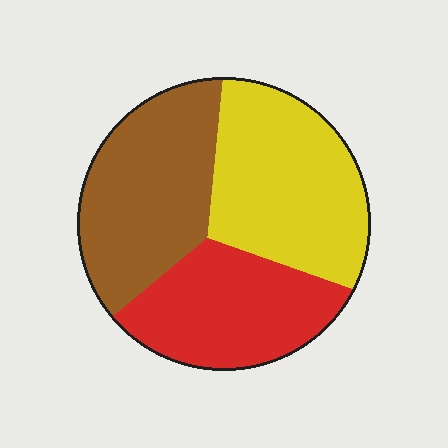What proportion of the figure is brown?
Brown takes up between a quarter and a half of the figure.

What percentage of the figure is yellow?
Yellow takes up about three eighths (3/8) of the figure.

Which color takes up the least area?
Red, at roughly 30%.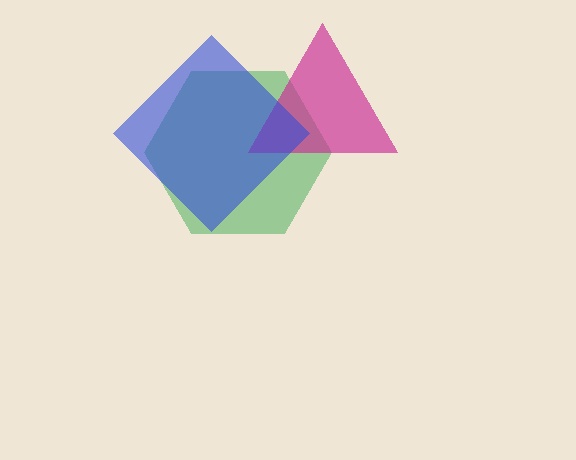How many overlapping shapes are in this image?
There are 3 overlapping shapes in the image.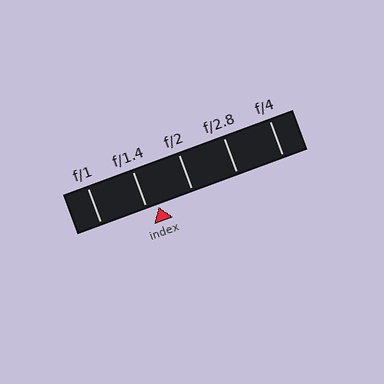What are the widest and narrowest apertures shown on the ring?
The widest aperture shown is f/1 and the narrowest is f/4.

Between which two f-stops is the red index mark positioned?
The index mark is between f/1.4 and f/2.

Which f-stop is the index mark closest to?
The index mark is closest to f/1.4.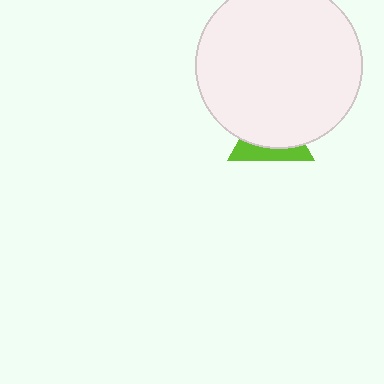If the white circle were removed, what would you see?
You would see the complete lime triangle.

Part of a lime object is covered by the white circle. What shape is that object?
It is a triangle.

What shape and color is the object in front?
The object in front is a white circle.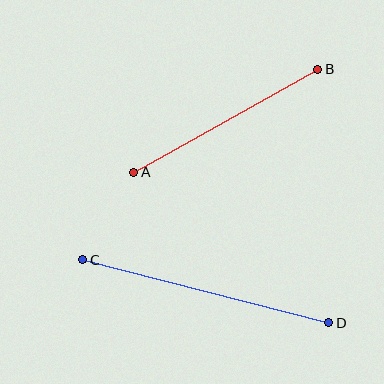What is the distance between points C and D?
The distance is approximately 254 pixels.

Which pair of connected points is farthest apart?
Points C and D are farthest apart.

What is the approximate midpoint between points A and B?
The midpoint is at approximately (226, 121) pixels.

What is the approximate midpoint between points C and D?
The midpoint is at approximately (206, 291) pixels.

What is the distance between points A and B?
The distance is approximately 211 pixels.